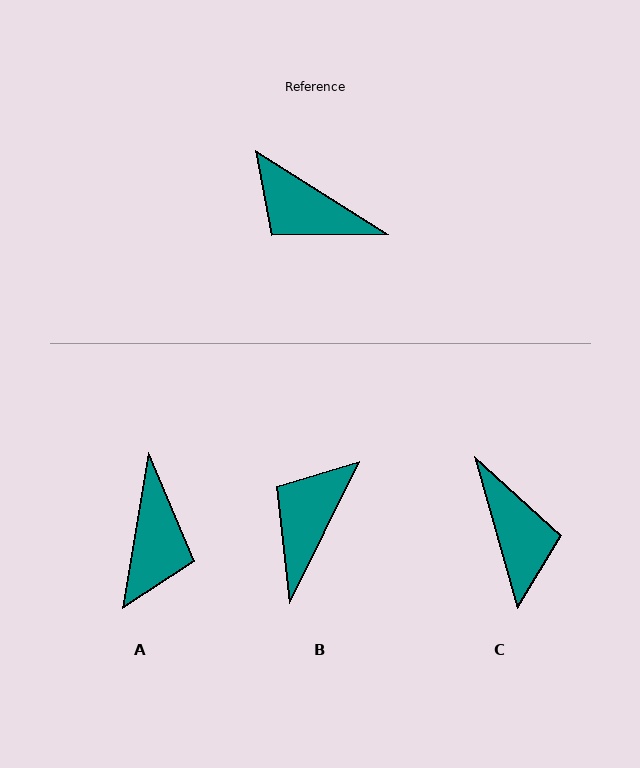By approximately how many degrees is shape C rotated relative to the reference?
Approximately 138 degrees counter-clockwise.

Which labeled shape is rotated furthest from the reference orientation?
C, about 138 degrees away.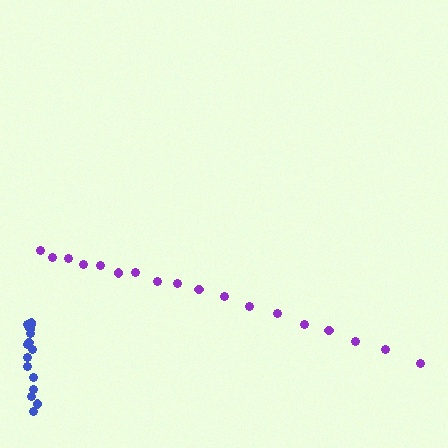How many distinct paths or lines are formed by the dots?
There are 2 distinct paths.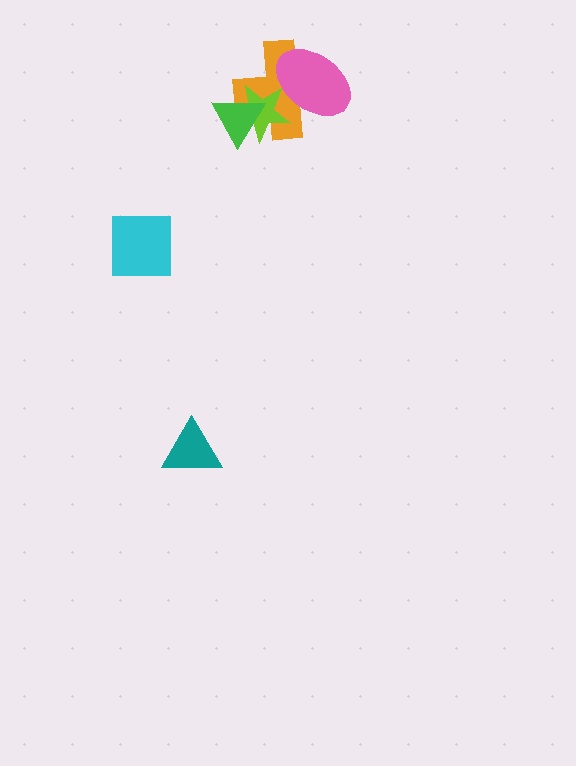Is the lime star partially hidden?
Yes, it is partially covered by another shape.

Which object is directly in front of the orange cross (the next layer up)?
The lime star is directly in front of the orange cross.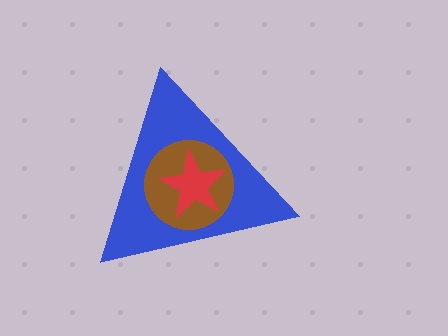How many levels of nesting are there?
3.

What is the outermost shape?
The blue triangle.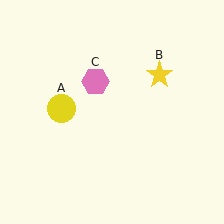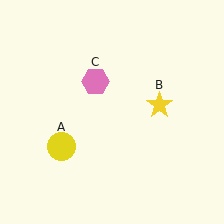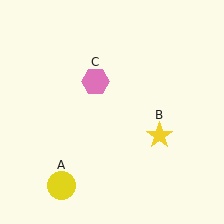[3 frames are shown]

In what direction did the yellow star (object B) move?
The yellow star (object B) moved down.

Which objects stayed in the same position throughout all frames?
Pink hexagon (object C) remained stationary.